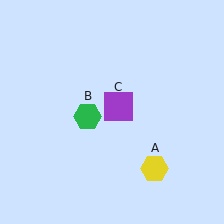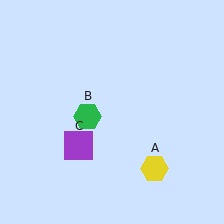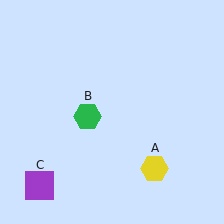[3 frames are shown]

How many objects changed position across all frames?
1 object changed position: purple square (object C).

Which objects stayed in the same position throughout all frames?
Yellow hexagon (object A) and green hexagon (object B) remained stationary.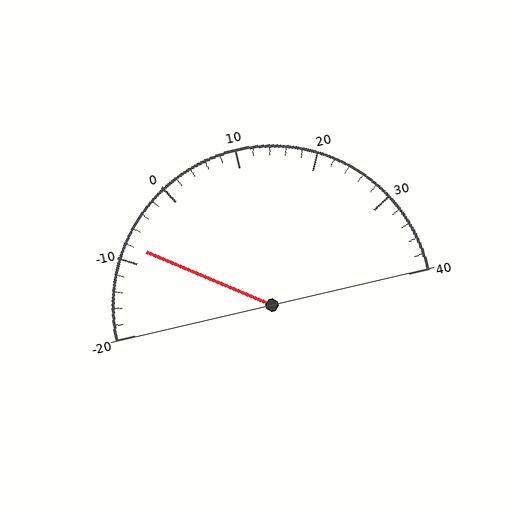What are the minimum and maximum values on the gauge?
The gauge ranges from -20 to 40.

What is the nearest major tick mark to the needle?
The nearest major tick mark is -10.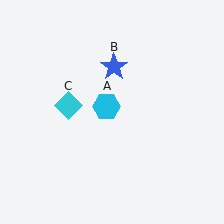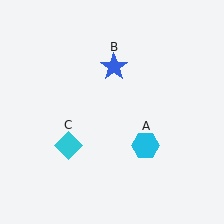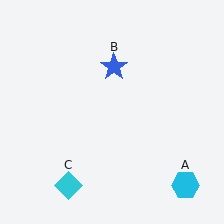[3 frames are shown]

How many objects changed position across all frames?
2 objects changed position: cyan hexagon (object A), cyan diamond (object C).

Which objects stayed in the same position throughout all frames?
Blue star (object B) remained stationary.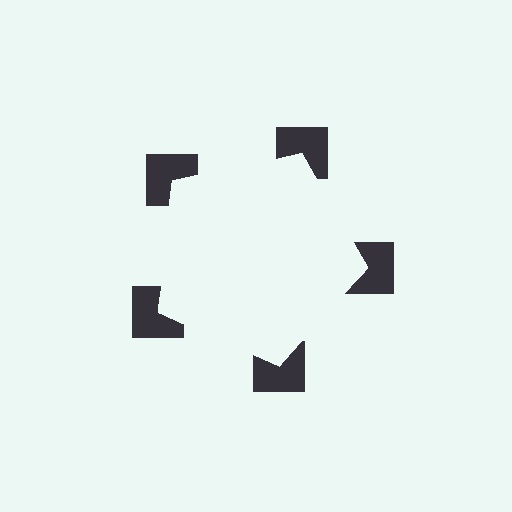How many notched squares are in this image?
There are 5 — one at each vertex of the illusory pentagon.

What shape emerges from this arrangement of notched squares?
An illusory pentagon — its edges are inferred from the aligned wedge cuts in the notched squares, not physically drawn.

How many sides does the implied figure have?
5 sides.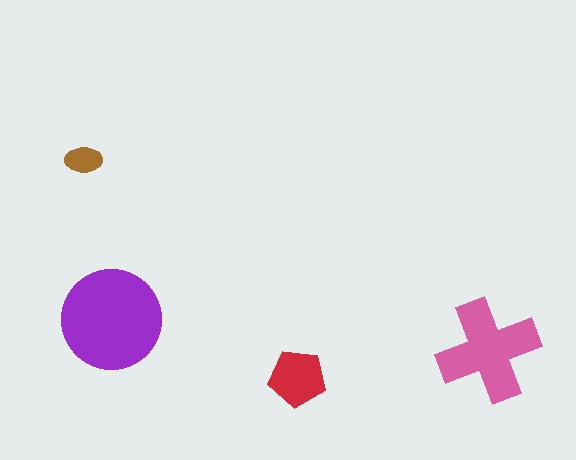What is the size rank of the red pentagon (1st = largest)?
3rd.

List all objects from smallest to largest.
The brown ellipse, the red pentagon, the pink cross, the purple circle.